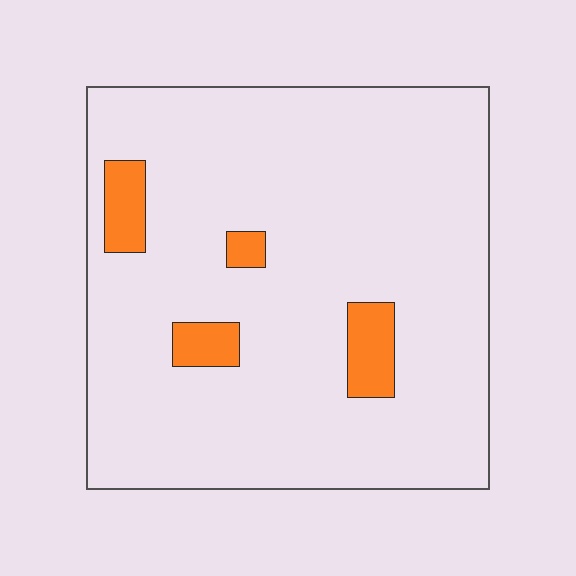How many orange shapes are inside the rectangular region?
4.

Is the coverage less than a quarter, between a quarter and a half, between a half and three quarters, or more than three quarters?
Less than a quarter.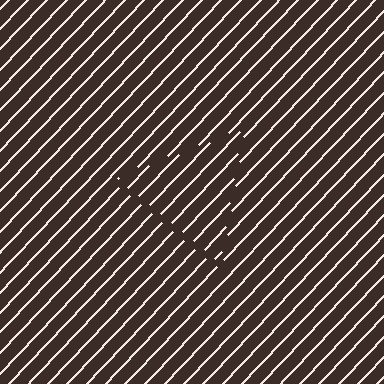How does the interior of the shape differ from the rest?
The interior of the shape contains the same grating, shifted by half a period — the contour is defined by the phase discontinuity where line-ends from the inner and outer gratings abut.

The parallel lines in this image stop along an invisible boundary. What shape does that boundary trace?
An illusory triangle. The interior of the shape contains the same grating, shifted by half a period — the contour is defined by the phase discontinuity where line-ends from the inner and outer gratings abut.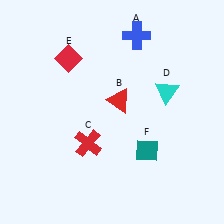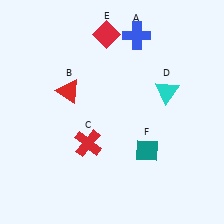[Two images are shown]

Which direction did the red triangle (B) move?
The red triangle (B) moved left.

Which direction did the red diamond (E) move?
The red diamond (E) moved right.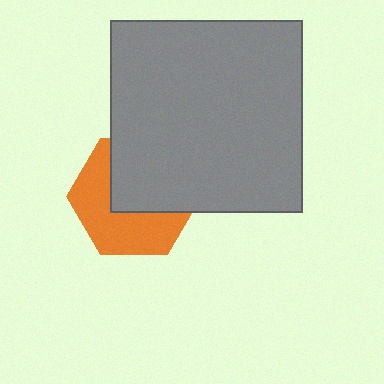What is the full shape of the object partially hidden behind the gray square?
The partially hidden object is an orange hexagon.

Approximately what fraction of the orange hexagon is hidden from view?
Roughly 49% of the orange hexagon is hidden behind the gray square.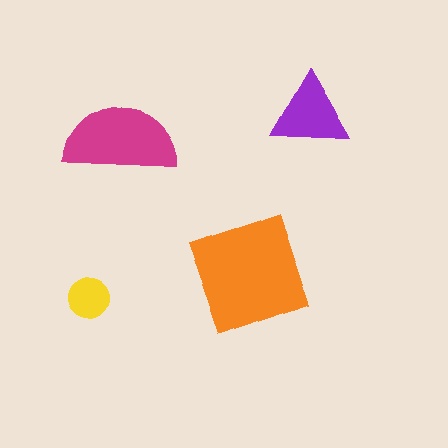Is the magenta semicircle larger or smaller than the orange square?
Smaller.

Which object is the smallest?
The yellow circle.